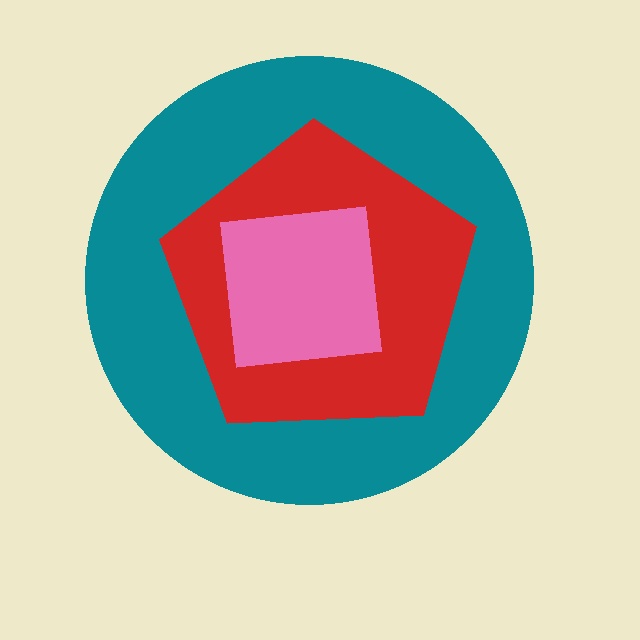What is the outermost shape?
The teal circle.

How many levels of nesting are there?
3.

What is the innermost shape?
The pink square.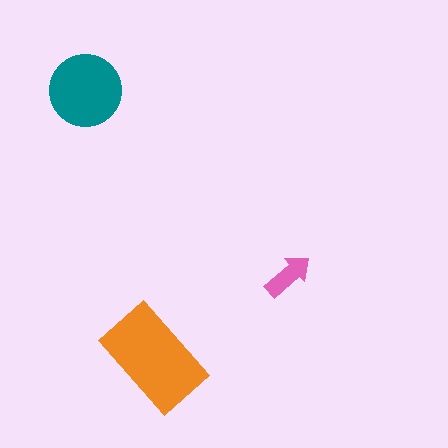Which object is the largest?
The orange rectangle.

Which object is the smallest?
The pink arrow.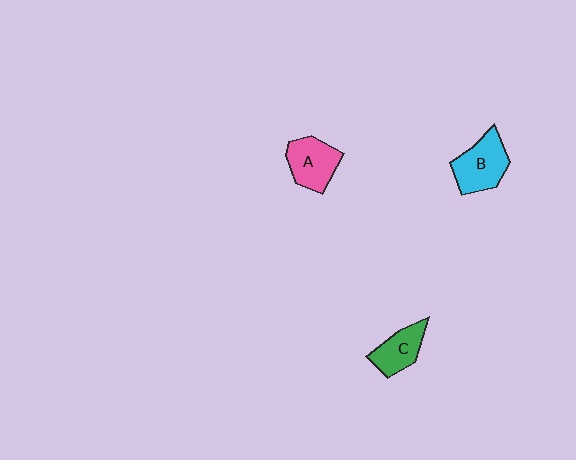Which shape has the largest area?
Shape B (cyan).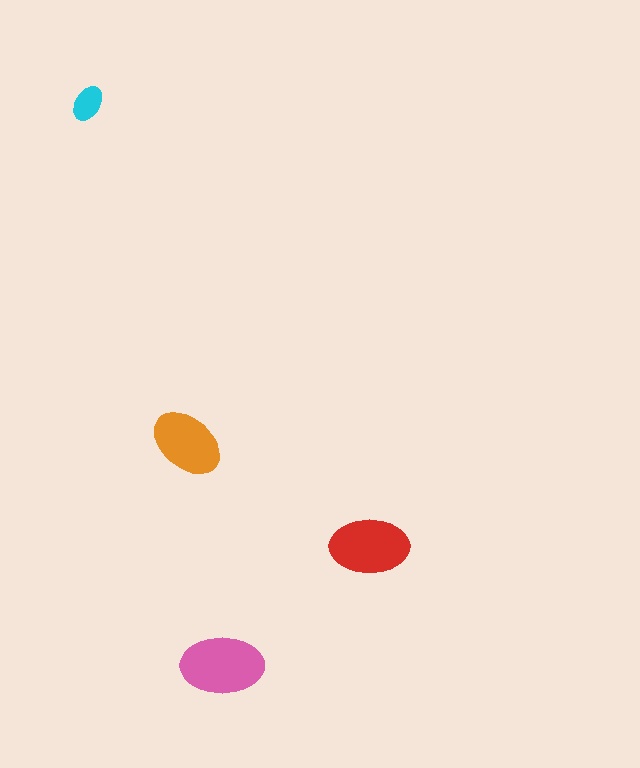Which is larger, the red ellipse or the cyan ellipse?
The red one.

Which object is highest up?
The cyan ellipse is topmost.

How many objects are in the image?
There are 4 objects in the image.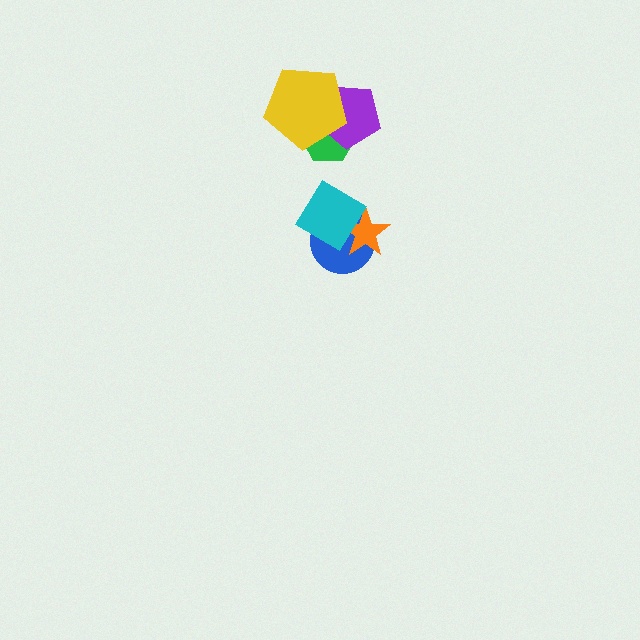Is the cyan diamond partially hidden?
No, no other shape covers it.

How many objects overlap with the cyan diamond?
2 objects overlap with the cyan diamond.